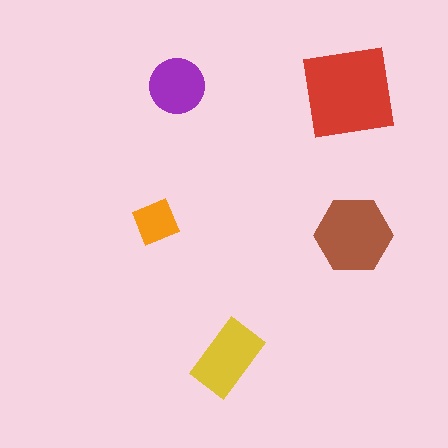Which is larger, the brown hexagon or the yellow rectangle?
The brown hexagon.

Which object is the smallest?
The orange diamond.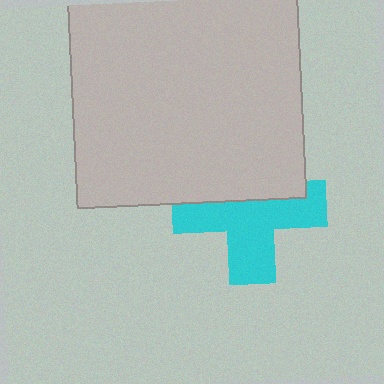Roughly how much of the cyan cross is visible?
About half of it is visible (roughly 60%).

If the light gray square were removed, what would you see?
You would see the complete cyan cross.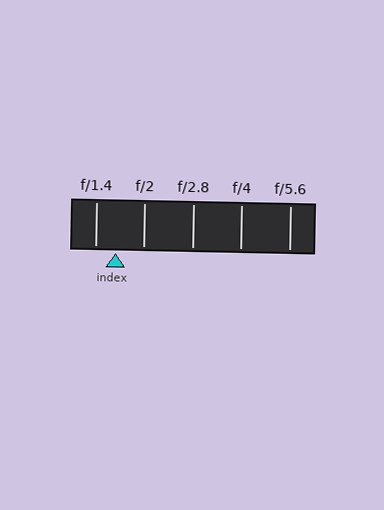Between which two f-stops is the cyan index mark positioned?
The index mark is between f/1.4 and f/2.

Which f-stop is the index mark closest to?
The index mark is closest to f/1.4.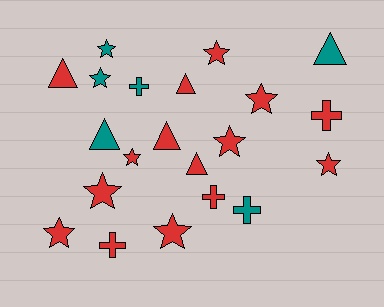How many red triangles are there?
There are 4 red triangles.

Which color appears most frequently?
Red, with 15 objects.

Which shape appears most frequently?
Star, with 10 objects.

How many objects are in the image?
There are 21 objects.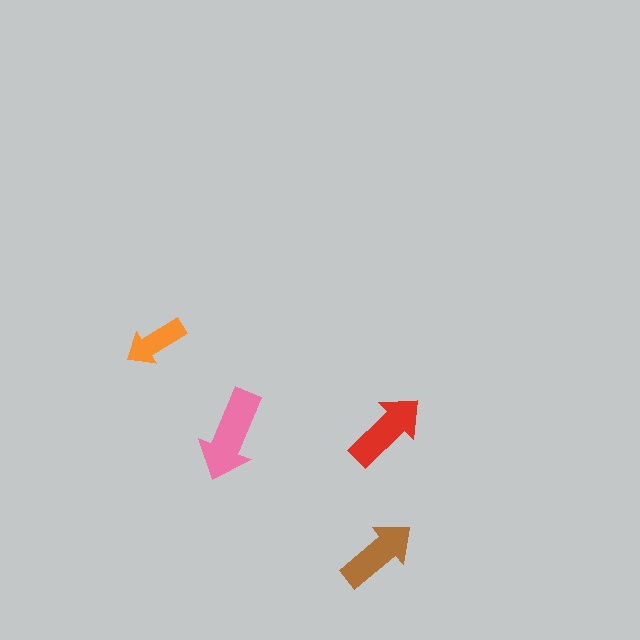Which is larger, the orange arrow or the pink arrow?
The pink one.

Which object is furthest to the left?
The orange arrow is leftmost.